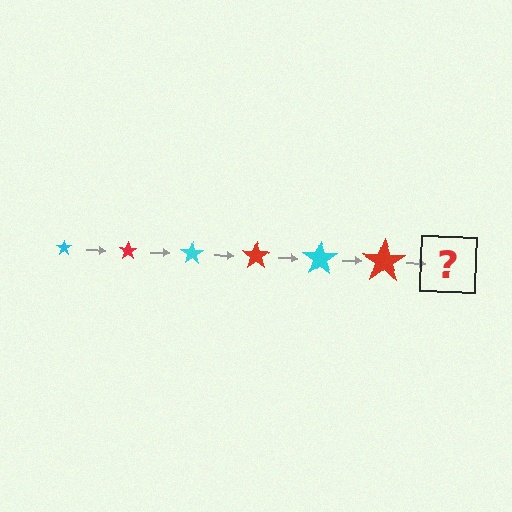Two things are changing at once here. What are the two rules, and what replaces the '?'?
The two rules are that the star grows larger each step and the color cycles through cyan and red. The '?' should be a cyan star, larger than the previous one.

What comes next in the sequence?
The next element should be a cyan star, larger than the previous one.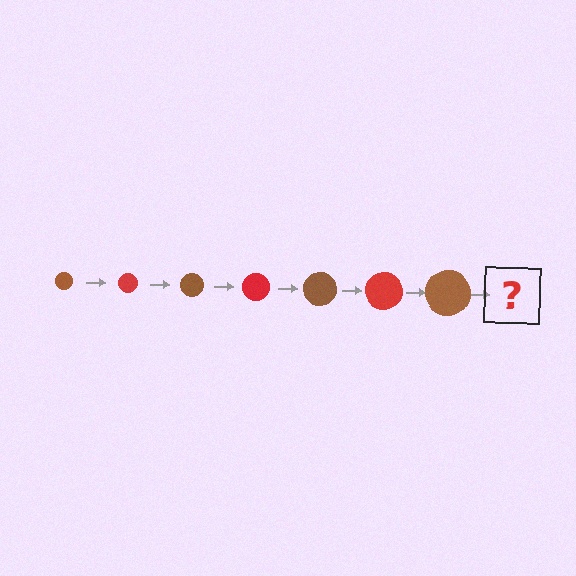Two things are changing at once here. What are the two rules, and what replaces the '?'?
The two rules are that the circle grows larger each step and the color cycles through brown and red. The '?' should be a red circle, larger than the previous one.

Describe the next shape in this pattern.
It should be a red circle, larger than the previous one.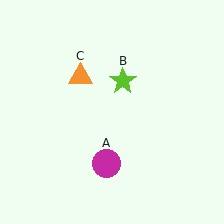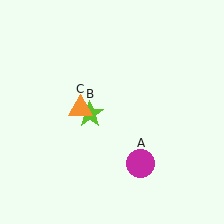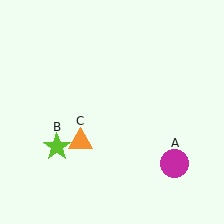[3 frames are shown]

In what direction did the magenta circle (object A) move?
The magenta circle (object A) moved right.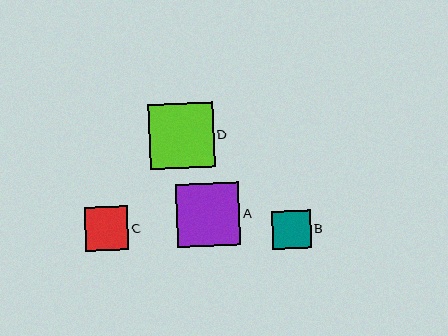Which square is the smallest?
Square B is the smallest with a size of approximately 39 pixels.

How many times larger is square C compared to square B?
Square C is approximately 1.1 times the size of square B.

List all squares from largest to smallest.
From largest to smallest: D, A, C, B.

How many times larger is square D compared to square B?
Square D is approximately 1.7 times the size of square B.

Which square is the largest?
Square D is the largest with a size of approximately 65 pixels.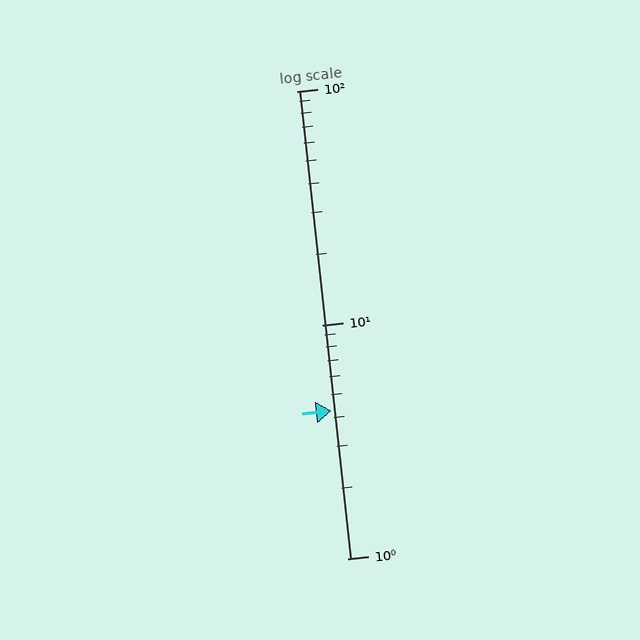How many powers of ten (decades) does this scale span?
The scale spans 2 decades, from 1 to 100.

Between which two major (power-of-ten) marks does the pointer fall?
The pointer is between 1 and 10.